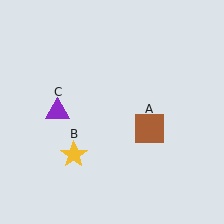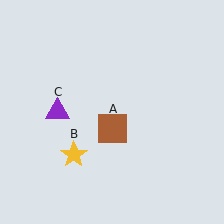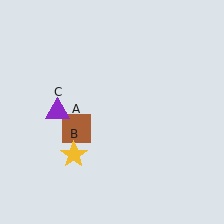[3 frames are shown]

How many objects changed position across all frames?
1 object changed position: brown square (object A).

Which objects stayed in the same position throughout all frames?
Yellow star (object B) and purple triangle (object C) remained stationary.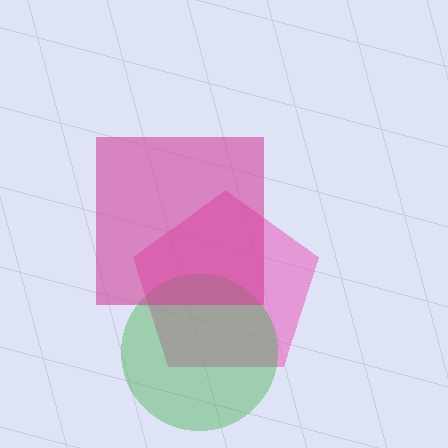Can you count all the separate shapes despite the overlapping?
Yes, there are 3 separate shapes.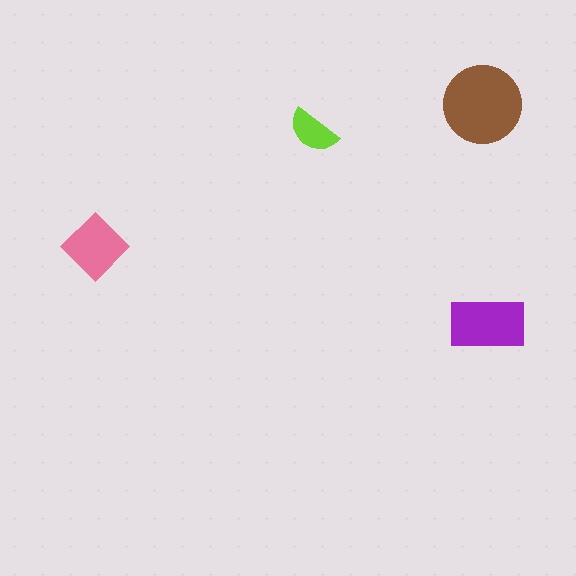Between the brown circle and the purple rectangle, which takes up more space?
The brown circle.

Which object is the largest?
The brown circle.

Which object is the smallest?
The lime semicircle.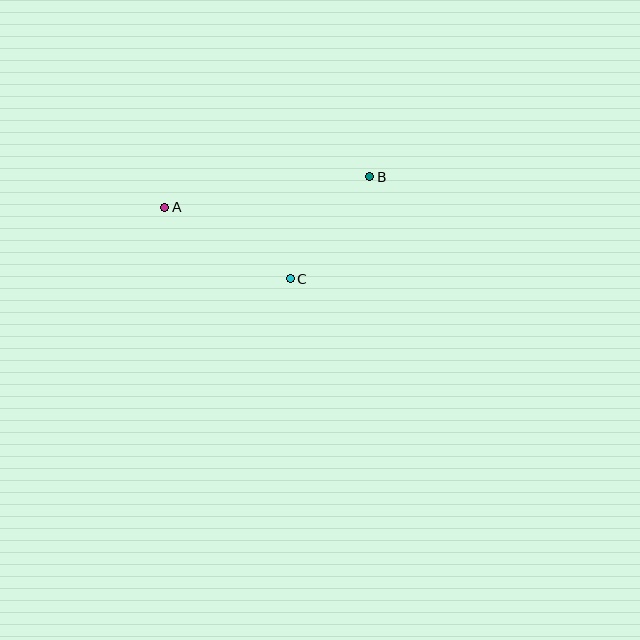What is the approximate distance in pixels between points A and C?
The distance between A and C is approximately 144 pixels.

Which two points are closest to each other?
Points B and C are closest to each other.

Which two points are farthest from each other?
Points A and B are farthest from each other.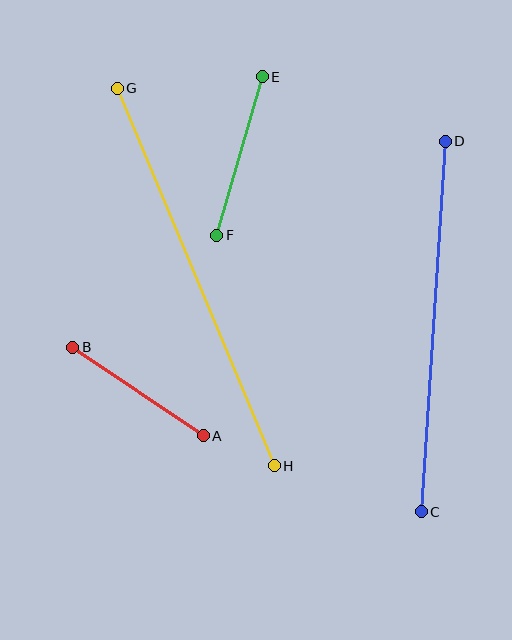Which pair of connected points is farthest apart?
Points G and H are farthest apart.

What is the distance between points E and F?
The distance is approximately 165 pixels.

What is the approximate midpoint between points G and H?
The midpoint is at approximately (196, 277) pixels.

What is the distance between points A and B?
The distance is approximately 158 pixels.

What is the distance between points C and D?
The distance is approximately 371 pixels.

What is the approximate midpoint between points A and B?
The midpoint is at approximately (138, 391) pixels.